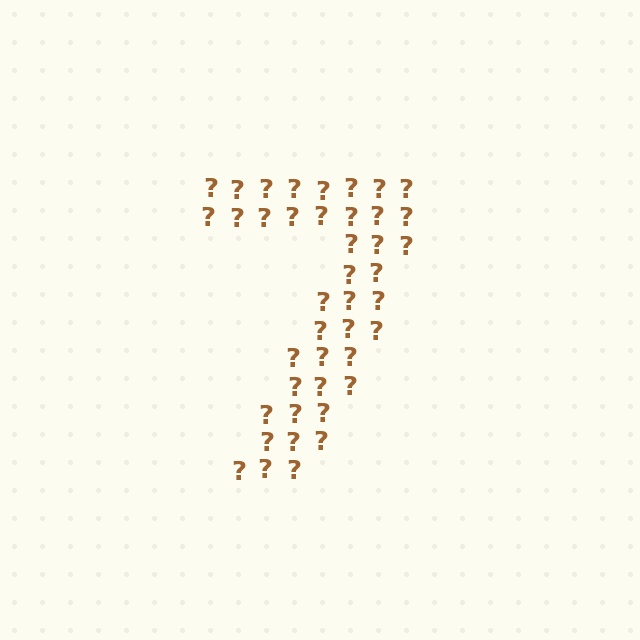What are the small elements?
The small elements are question marks.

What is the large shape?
The large shape is the digit 7.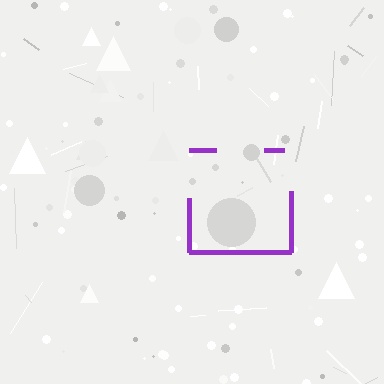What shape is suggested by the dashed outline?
The dashed outline suggests a square.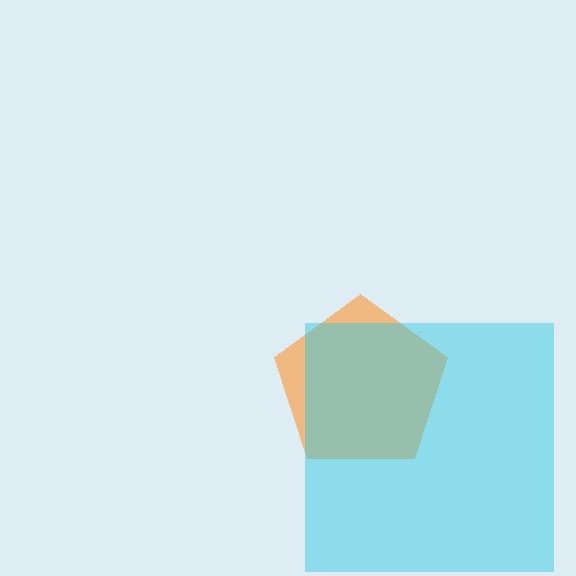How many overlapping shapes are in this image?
There are 2 overlapping shapes in the image.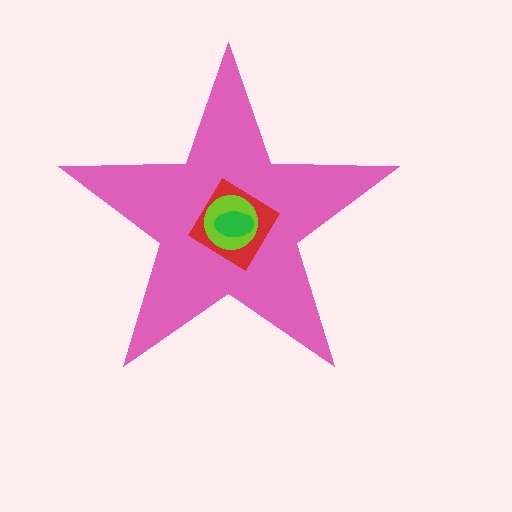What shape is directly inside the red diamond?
The lime circle.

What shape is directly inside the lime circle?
The green ellipse.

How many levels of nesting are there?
4.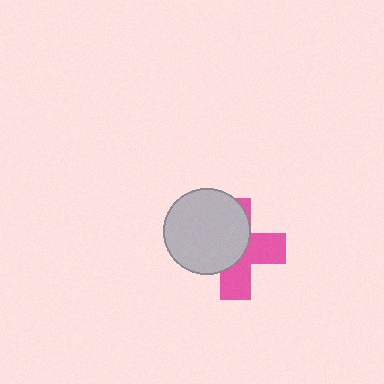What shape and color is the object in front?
The object in front is a light gray circle.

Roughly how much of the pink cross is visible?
About half of it is visible (roughly 46%).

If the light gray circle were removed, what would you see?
You would see the complete pink cross.